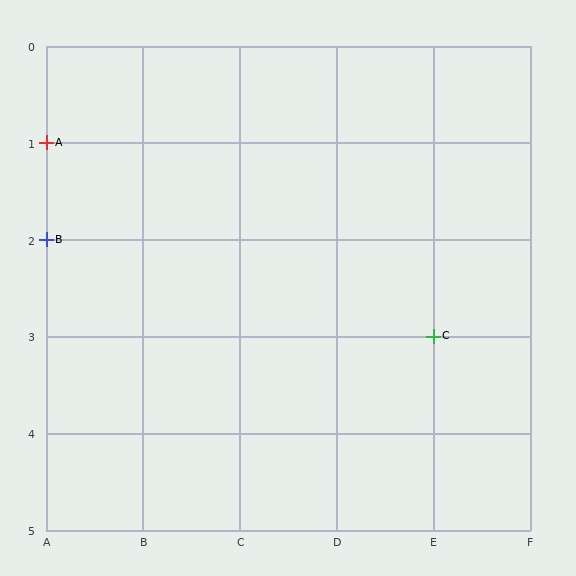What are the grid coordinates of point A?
Point A is at grid coordinates (A, 1).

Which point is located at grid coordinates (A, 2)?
Point B is at (A, 2).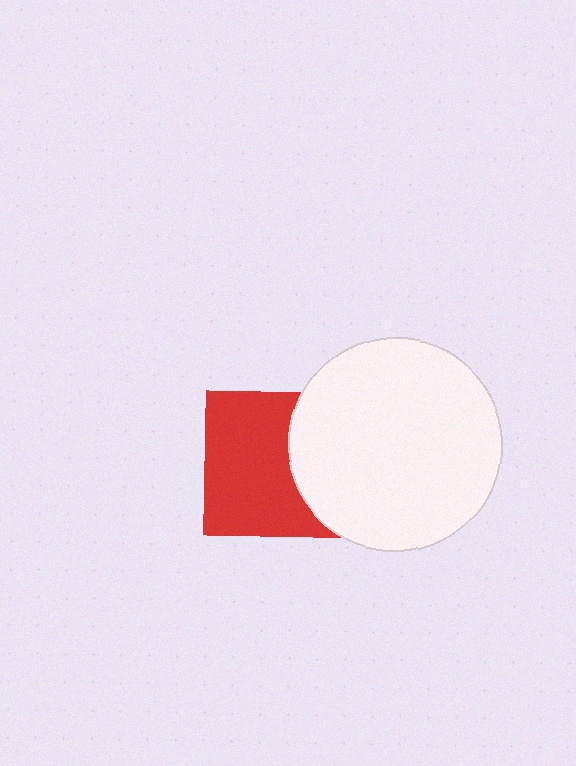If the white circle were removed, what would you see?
You would see the complete red square.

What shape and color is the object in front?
The object in front is a white circle.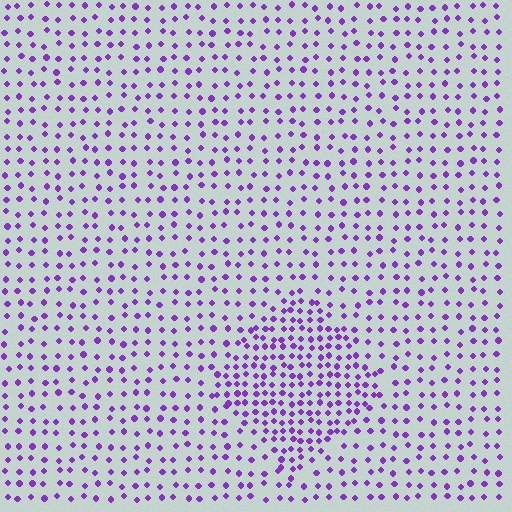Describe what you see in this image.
The image contains small purple elements arranged at two different densities. A diamond-shaped region is visible where the elements are more densely packed than the surrounding area.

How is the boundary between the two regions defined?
The boundary is defined by a change in element density (approximately 1.9x ratio). All elements are the same color, size, and shape.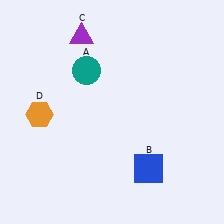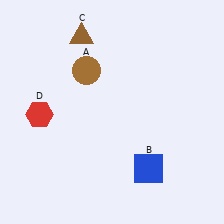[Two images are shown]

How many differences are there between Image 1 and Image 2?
There are 3 differences between the two images.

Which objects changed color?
A changed from teal to brown. C changed from purple to brown. D changed from orange to red.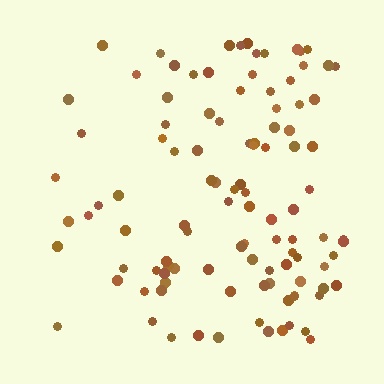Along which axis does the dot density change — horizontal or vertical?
Horizontal.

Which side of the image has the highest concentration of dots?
The right.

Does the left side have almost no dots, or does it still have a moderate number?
Still a moderate number, just noticeably fewer than the right.